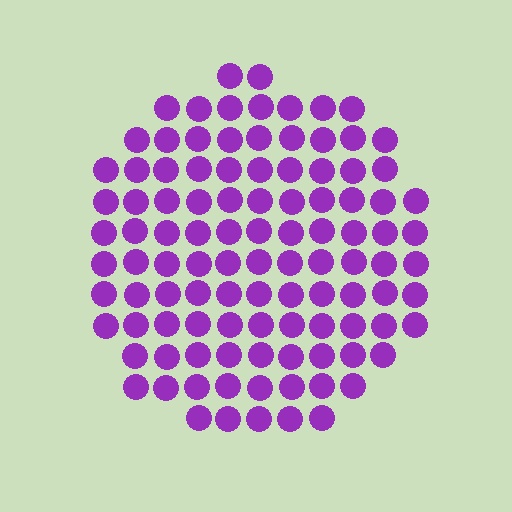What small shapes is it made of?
It is made of small circles.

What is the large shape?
The large shape is a circle.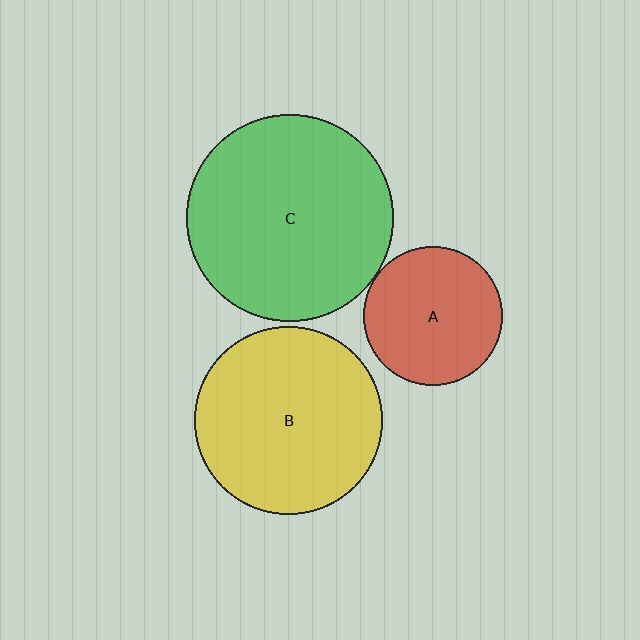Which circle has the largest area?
Circle C (green).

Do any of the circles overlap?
No, none of the circles overlap.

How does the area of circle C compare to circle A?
Approximately 2.2 times.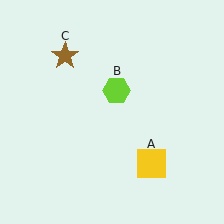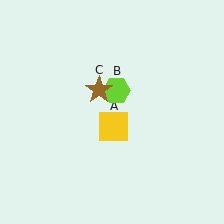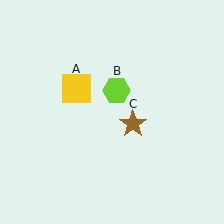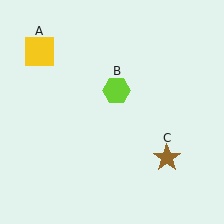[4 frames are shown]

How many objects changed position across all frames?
2 objects changed position: yellow square (object A), brown star (object C).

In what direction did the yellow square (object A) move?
The yellow square (object A) moved up and to the left.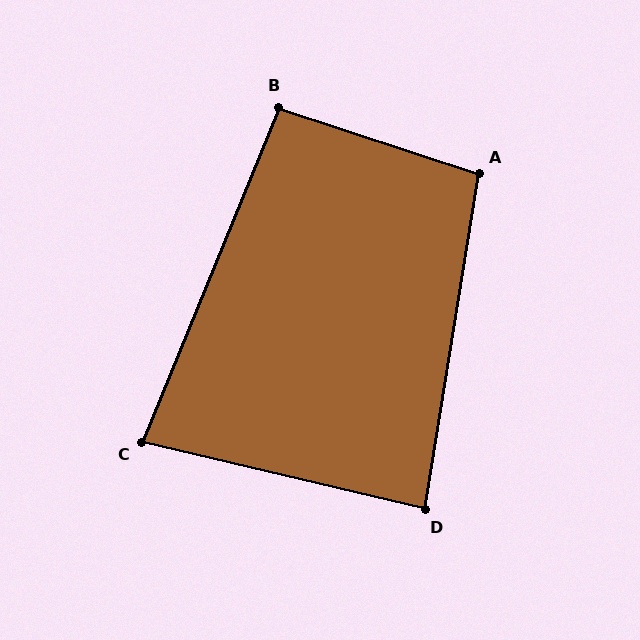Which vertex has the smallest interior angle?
C, at approximately 81 degrees.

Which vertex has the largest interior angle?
A, at approximately 99 degrees.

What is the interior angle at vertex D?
Approximately 86 degrees (approximately right).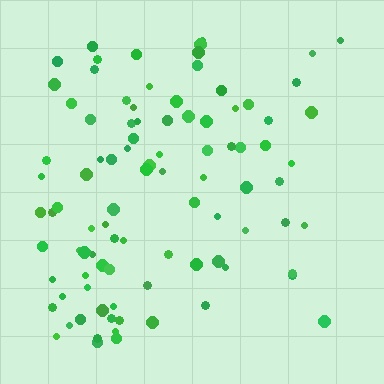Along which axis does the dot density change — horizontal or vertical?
Horizontal.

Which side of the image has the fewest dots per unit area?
The right.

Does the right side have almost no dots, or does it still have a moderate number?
Still a moderate number, just noticeably fewer than the left.